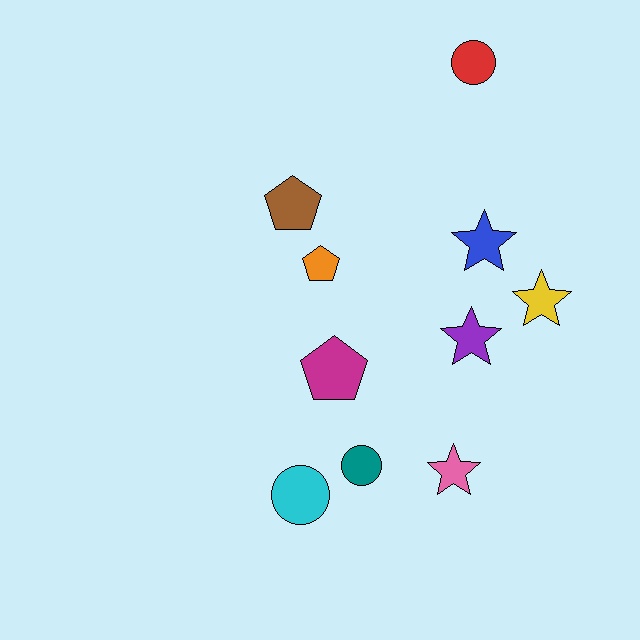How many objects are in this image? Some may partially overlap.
There are 10 objects.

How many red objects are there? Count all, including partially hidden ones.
There is 1 red object.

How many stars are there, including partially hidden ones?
There are 4 stars.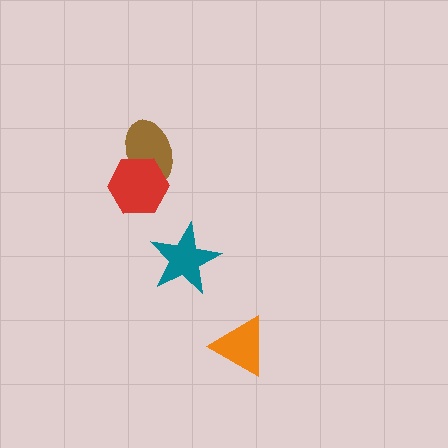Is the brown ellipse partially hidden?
Yes, it is partially covered by another shape.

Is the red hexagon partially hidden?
No, no other shape covers it.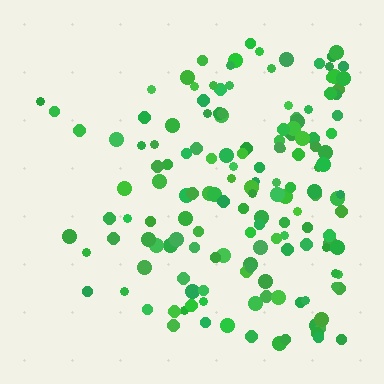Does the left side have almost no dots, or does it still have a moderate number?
Still a moderate number, just noticeably fewer than the right.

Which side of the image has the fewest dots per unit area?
The left.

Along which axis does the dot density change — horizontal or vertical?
Horizontal.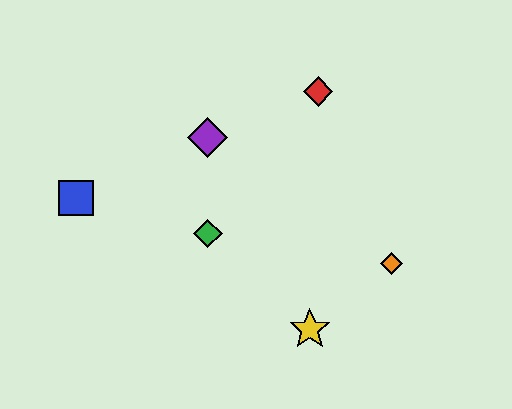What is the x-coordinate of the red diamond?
The red diamond is at x≈318.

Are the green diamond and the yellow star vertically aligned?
No, the green diamond is at x≈208 and the yellow star is at x≈310.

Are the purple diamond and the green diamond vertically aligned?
Yes, both are at x≈208.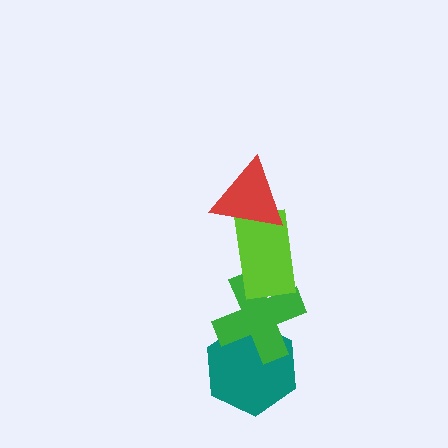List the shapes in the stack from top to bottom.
From top to bottom: the red triangle, the lime rectangle, the green cross, the teal hexagon.